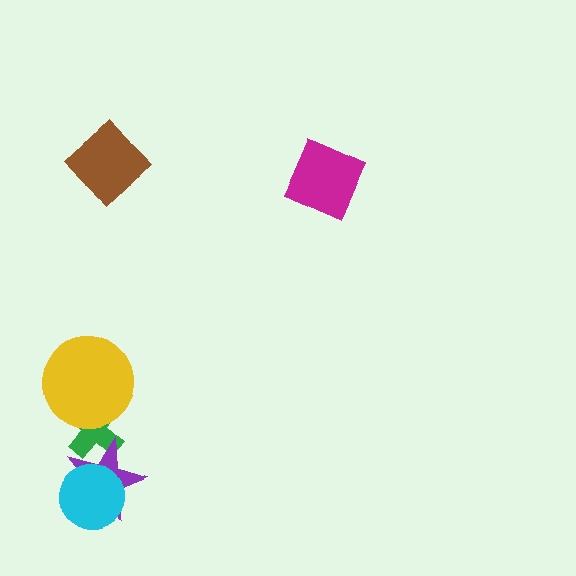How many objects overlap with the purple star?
2 objects overlap with the purple star.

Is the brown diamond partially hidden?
No, no other shape covers it.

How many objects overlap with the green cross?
2 objects overlap with the green cross.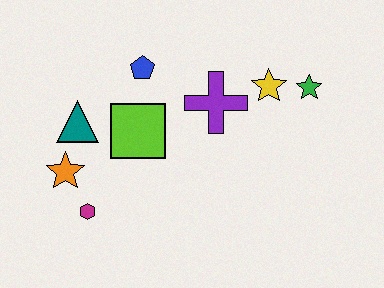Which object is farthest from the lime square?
The green star is farthest from the lime square.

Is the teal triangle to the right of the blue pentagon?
No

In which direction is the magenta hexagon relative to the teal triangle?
The magenta hexagon is below the teal triangle.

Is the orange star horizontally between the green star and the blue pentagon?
No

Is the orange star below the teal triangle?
Yes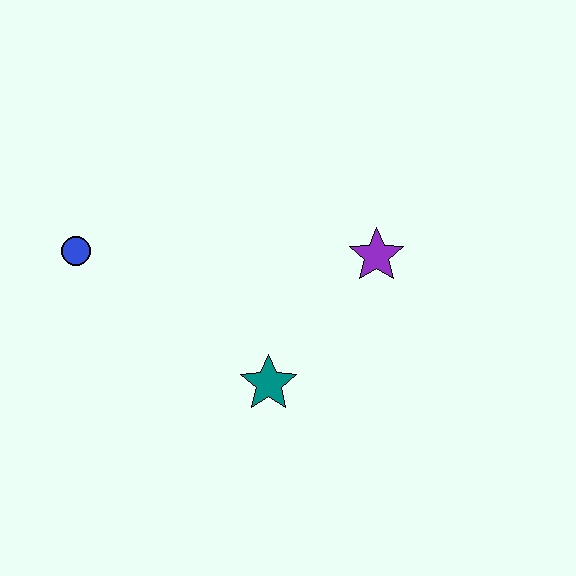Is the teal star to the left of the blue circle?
No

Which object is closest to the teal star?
The purple star is closest to the teal star.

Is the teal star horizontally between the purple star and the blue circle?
Yes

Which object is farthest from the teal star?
The blue circle is farthest from the teal star.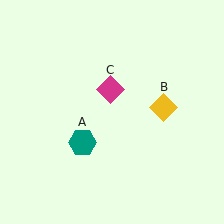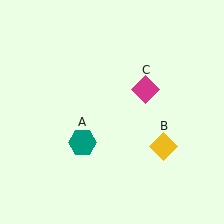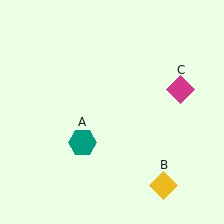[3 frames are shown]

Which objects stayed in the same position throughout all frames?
Teal hexagon (object A) remained stationary.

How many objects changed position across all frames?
2 objects changed position: yellow diamond (object B), magenta diamond (object C).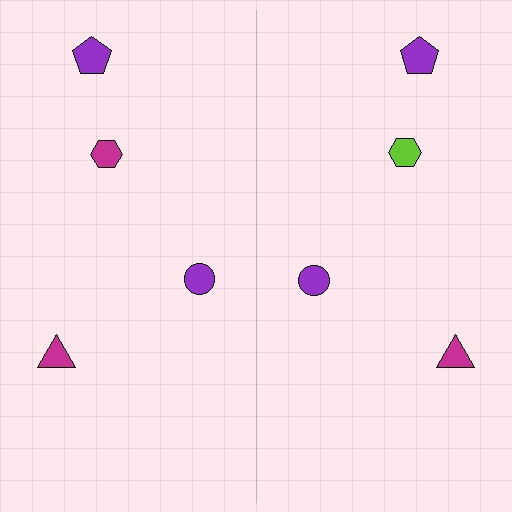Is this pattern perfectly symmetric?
No, the pattern is not perfectly symmetric. The lime hexagon on the right side breaks the symmetry — its mirror counterpart is magenta.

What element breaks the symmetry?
The lime hexagon on the right side breaks the symmetry — its mirror counterpart is magenta.